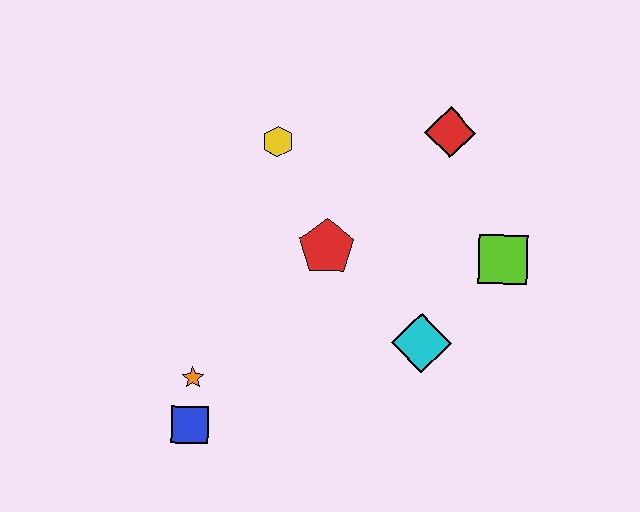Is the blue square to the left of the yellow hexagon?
Yes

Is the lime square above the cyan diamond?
Yes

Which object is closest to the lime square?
The cyan diamond is closest to the lime square.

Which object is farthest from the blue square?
The red diamond is farthest from the blue square.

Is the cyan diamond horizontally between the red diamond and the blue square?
Yes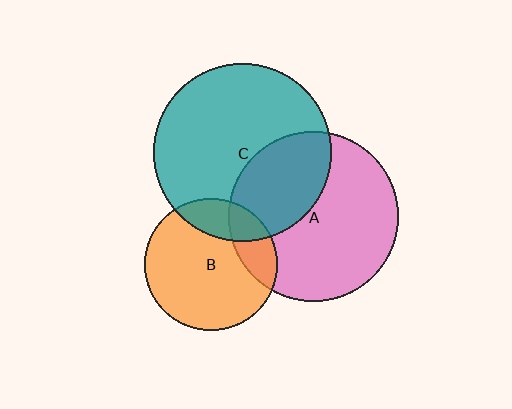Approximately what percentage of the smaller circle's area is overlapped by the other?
Approximately 20%.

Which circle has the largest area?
Circle C (teal).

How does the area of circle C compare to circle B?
Approximately 1.8 times.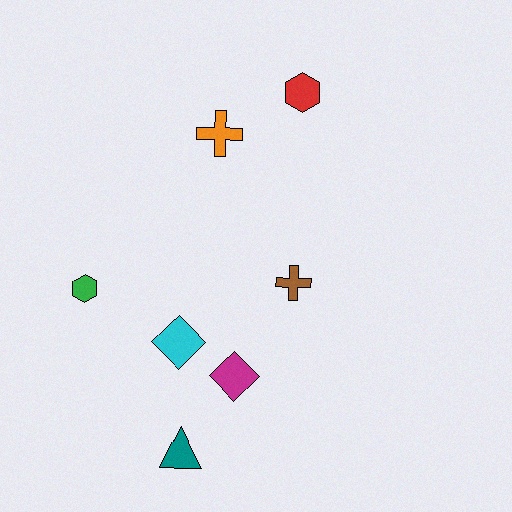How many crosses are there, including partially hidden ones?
There are 2 crosses.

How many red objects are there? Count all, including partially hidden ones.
There is 1 red object.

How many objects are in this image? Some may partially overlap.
There are 7 objects.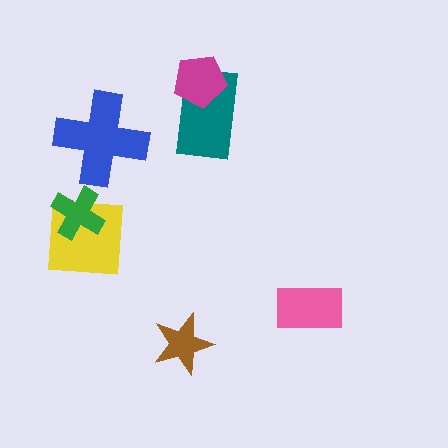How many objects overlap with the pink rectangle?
0 objects overlap with the pink rectangle.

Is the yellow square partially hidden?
Yes, it is partially covered by another shape.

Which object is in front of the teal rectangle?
The magenta pentagon is in front of the teal rectangle.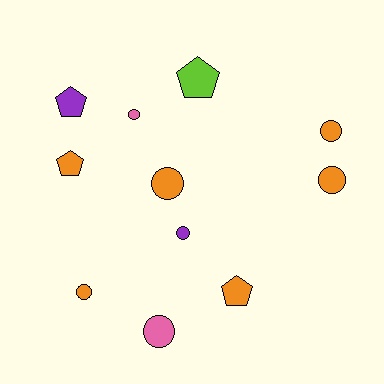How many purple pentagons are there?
There is 1 purple pentagon.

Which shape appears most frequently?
Circle, with 7 objects.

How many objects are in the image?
There are 11 objects.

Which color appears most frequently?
Orange, with 6 objects.